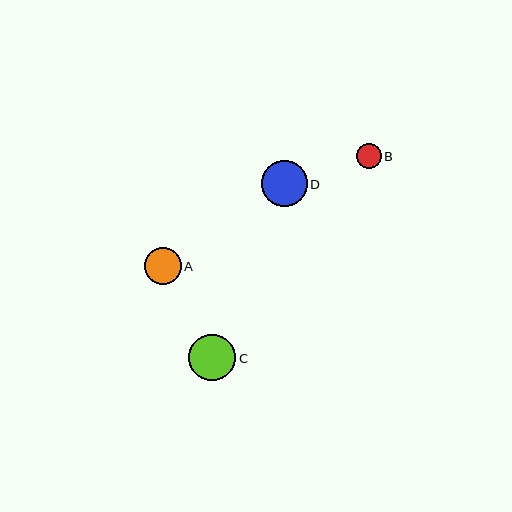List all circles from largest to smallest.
From largest to smallest: C, D, A, B.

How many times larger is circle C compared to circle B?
Circle C is approximately 1.9 times the size of circle B.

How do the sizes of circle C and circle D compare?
Circle C and circle D are approximately the same size.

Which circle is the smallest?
Circle B is the smallest with a size of approximately 25 pixels.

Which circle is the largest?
Circle C is the largest with a size of approximately 47 pixels.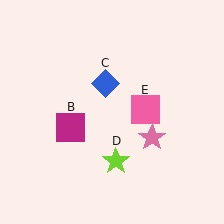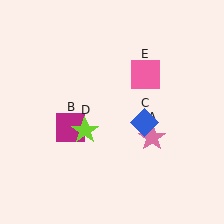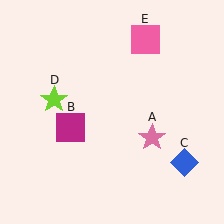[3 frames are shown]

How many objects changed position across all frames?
3 objects changed position: blue diamond (object C), lime star (object D), pink square (object E).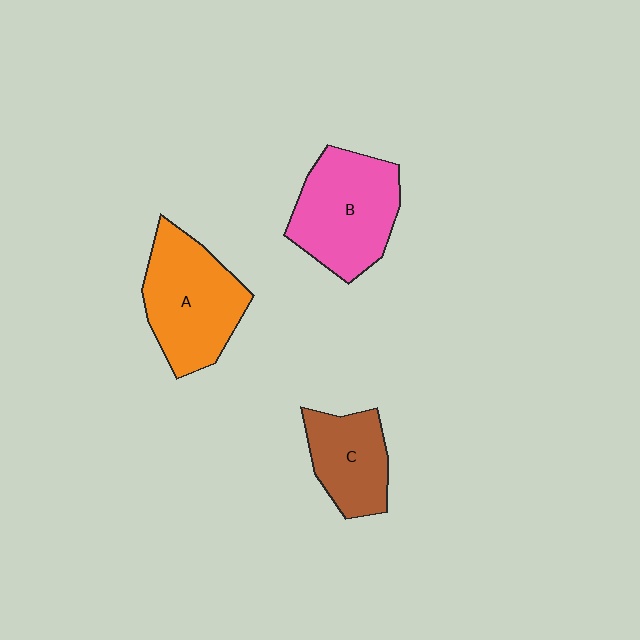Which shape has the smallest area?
Shape C (brown).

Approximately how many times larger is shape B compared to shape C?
Approximately 1.5 times.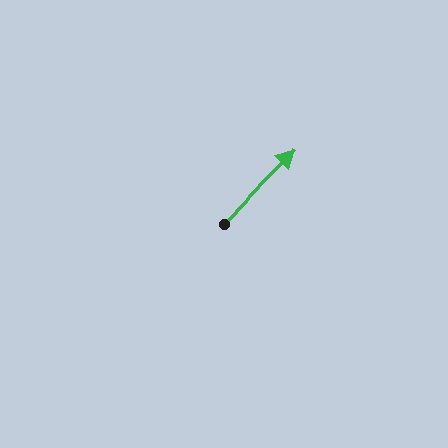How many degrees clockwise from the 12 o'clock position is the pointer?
Approximately 44 degrees.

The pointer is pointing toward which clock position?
Roughly 1 o'clock.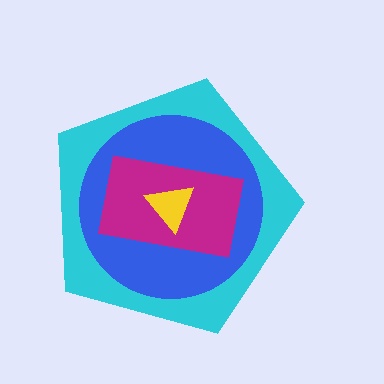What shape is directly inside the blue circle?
The magenta rectangle.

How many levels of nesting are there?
4.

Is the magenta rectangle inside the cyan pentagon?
Yes.